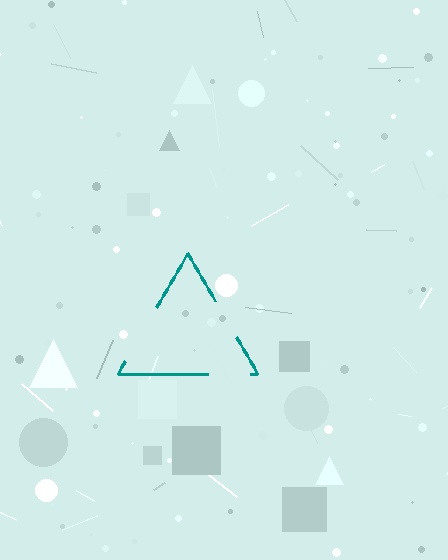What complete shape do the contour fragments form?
The contour fragments form a triangle.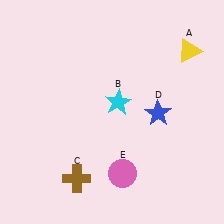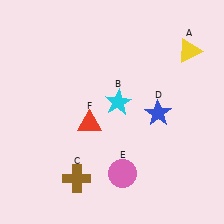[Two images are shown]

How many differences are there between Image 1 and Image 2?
There is 1 difference between the two images.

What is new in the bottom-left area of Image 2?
A red triangle (F) was added in the bottom-left area of Image 2.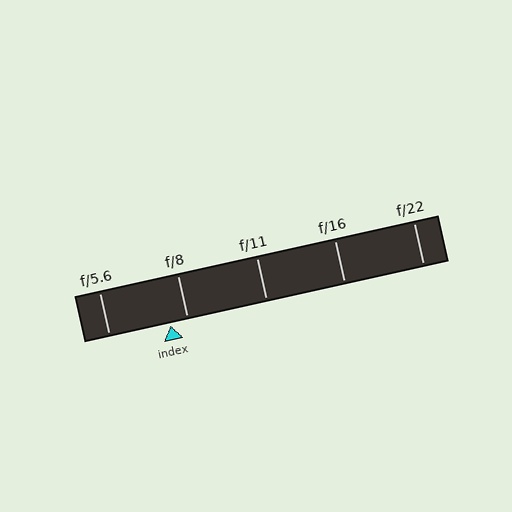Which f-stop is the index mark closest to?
The index mark is closest to f/8.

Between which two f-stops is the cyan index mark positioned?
The index mark is between f/5.6 and f/8.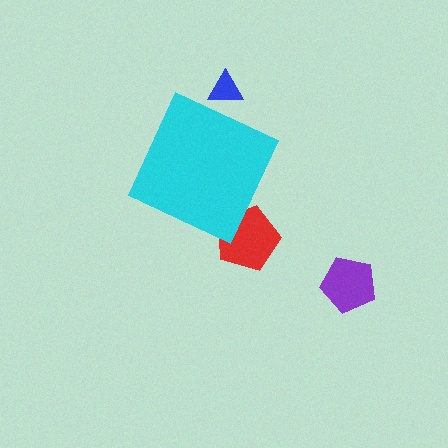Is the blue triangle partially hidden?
Yes, the blue triangle is partially hidden behind the cyan diamond.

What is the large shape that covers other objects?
A cyan diamond.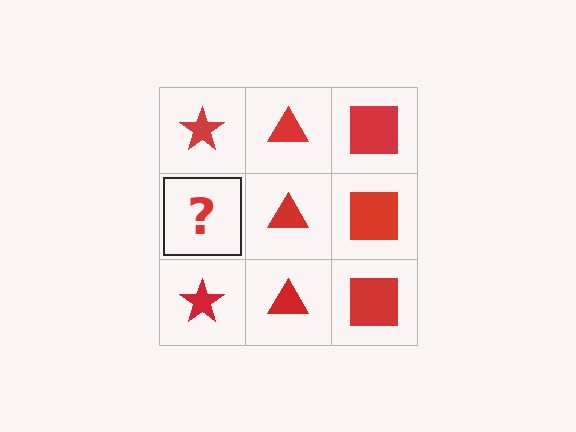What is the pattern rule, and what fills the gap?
The rule is that each column has a consistent shape. The gap should be filled with a red star.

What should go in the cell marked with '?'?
The missing cell should contain a red star.